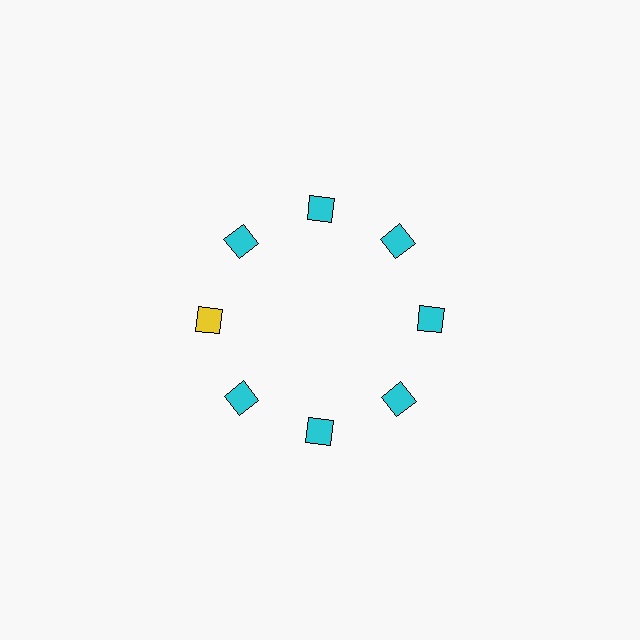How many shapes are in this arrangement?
There are 8 shapes arranged in a ring pattern.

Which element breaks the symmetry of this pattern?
The yellow diamond at roughly the 9 o'clock position breaks the symmetry. All other shapes are cyan diamonds.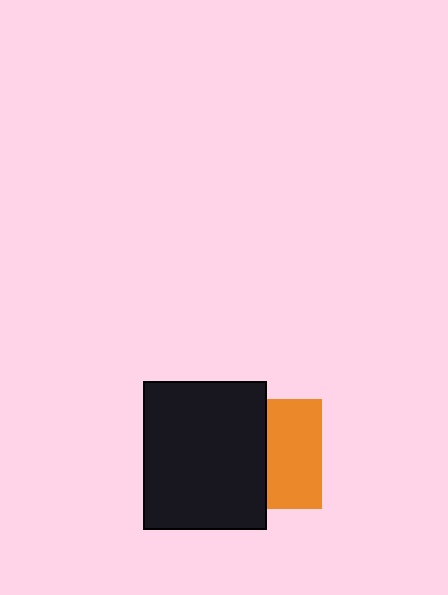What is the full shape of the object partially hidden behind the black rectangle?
The partially hidden object is an orange square.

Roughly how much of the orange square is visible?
About half of it is visible (roughly 49%).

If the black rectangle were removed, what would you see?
You would see the complete orange square.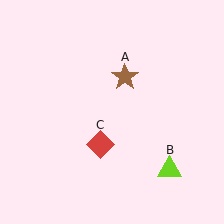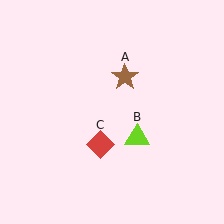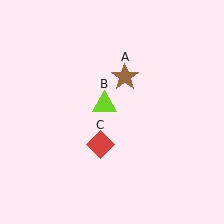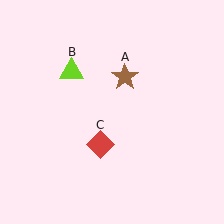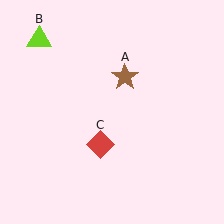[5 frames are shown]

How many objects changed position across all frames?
1 object changed position: lime triangle (object B).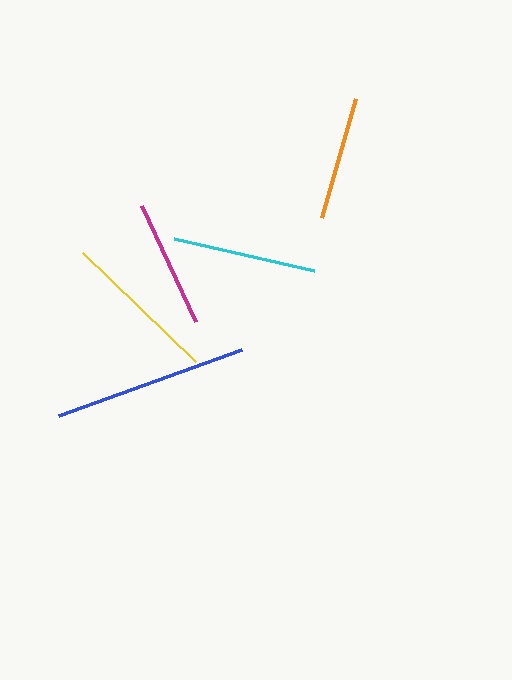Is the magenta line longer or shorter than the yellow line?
The yellow line is longer than the magenta line.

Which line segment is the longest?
The blue line is the longest at approximately 194 pixels.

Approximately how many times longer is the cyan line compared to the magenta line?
The cyan line is approximately 1.1 times the length of the magenta line.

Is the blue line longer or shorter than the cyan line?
The blue line is longer than the cyan line.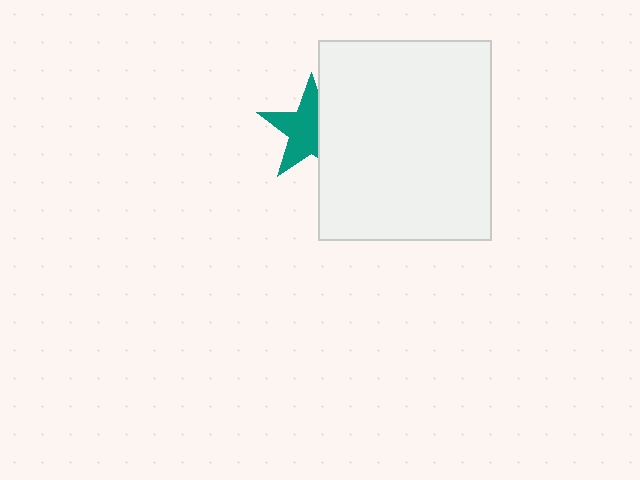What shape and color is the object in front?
The object in front is a white rectangle.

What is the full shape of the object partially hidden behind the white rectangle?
The partially hidden object is a teal star.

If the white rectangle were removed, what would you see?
You would see the complete teal star.